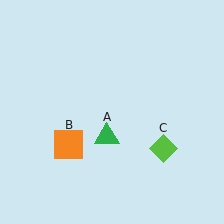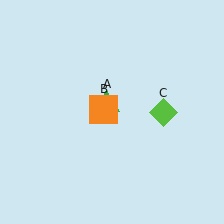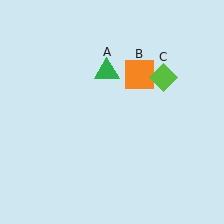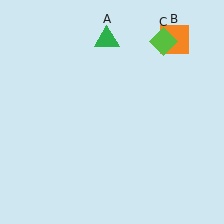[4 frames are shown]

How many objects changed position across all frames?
3 objects changed position: green triangle (object A), orange square (object B), lime diamond (object C).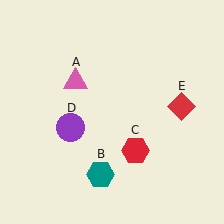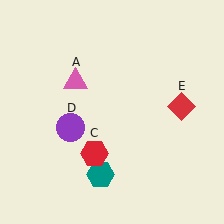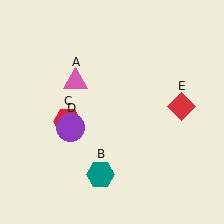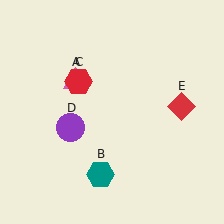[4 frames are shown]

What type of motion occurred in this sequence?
The red hexagon (object C) rotated clockwise around the center of the scene.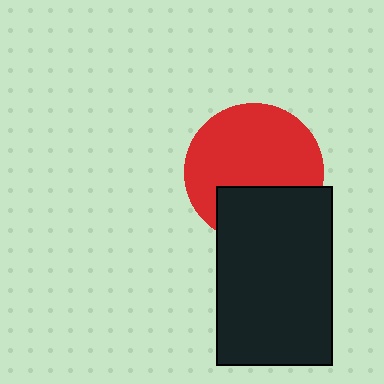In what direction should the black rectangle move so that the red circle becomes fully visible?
The black rectangle should move down. That is the shortest direction to clear the overlap and leave the red circle fully visible.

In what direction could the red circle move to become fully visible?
The red circle could move up. That would shift it out from behind the black rectangle entirely.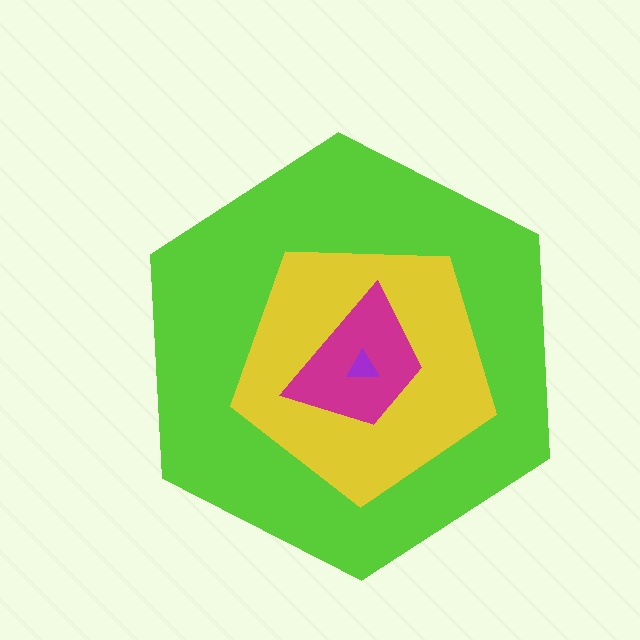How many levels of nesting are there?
4.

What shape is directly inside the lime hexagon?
The yellow pentagon.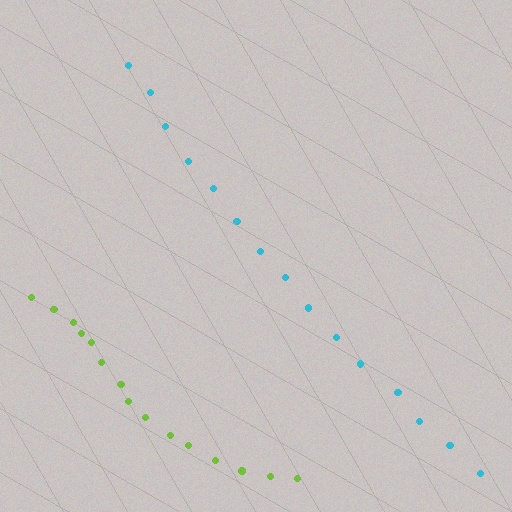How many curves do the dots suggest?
There are 2 distinct paths.